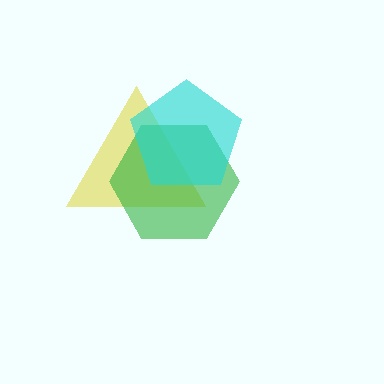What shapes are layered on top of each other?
The layered shapes are: a yellow triangle, a green hexagon, a cyan pentagon.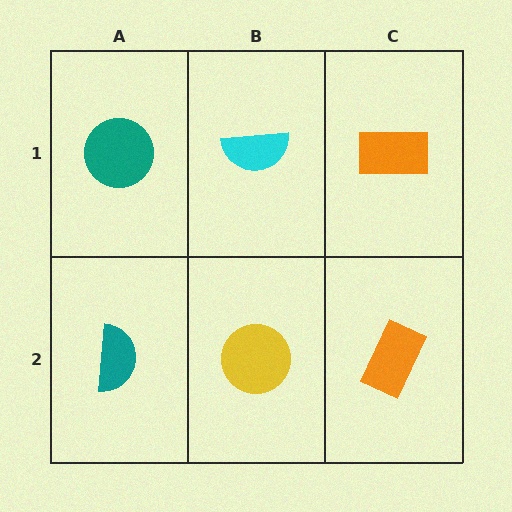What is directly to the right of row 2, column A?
A yellow circle.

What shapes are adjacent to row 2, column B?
A cyan semicircle (row 1, column B), a teal semicircle (row 2, column A), an orange rectangle (row 2, column C).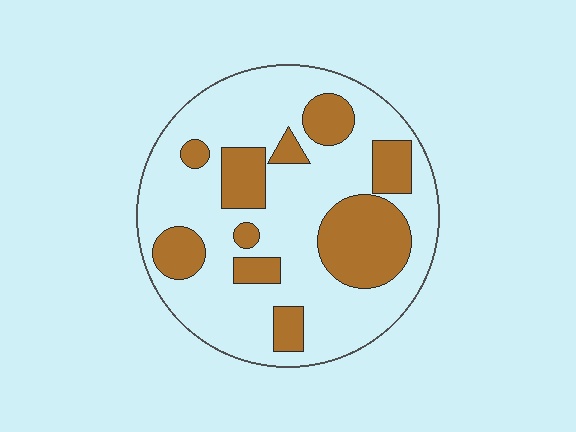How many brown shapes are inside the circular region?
10.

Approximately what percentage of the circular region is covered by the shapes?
Approximately 30%.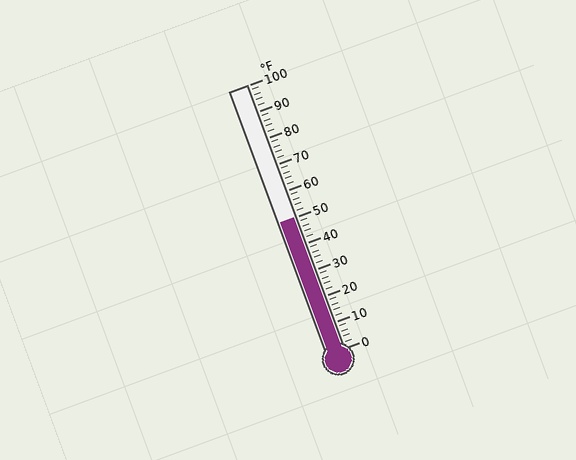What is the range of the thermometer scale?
The thermometer scale ranges from 0°F to 100°F.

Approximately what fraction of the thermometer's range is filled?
The thermometer is filled to approximately 50% of its range.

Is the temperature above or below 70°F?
The temperature is below 70°F.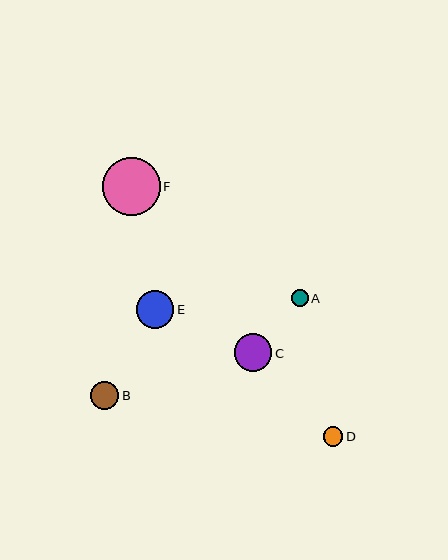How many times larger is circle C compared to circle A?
Circle C is approximately 2.2 times the size of circle A.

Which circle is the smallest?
Circle A is the smallest with a size of approximately 17 pixels.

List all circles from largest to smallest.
From largest to smallest: F, C, E, B, D, A.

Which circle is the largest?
Circle F is the largest with a size of approximately 58 pixels.